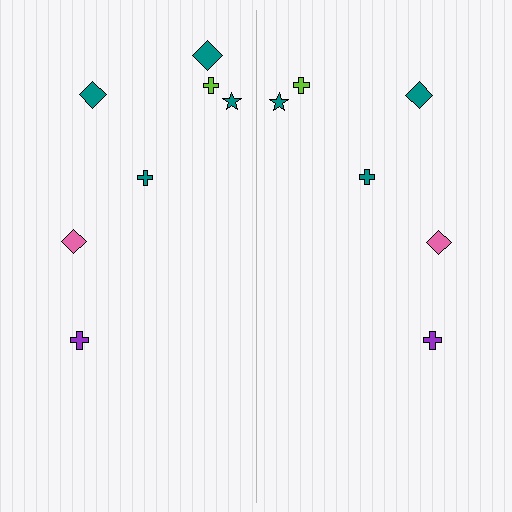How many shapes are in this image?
There are 13 shapes in this image.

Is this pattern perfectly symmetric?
No, the pattern is not perfectly symmetric. A teal diamond is missing from the right side.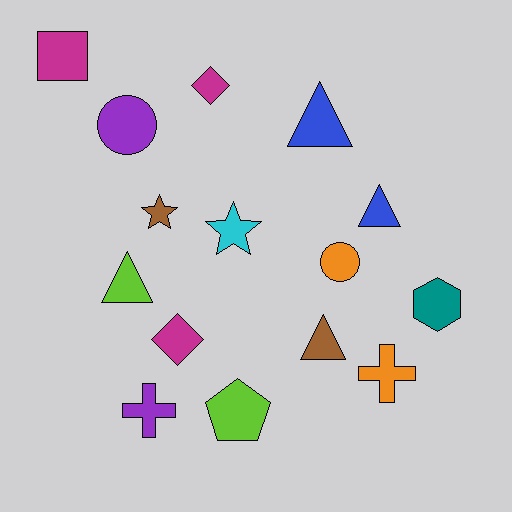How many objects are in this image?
There are 15 objects.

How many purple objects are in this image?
There are 2 purple objects.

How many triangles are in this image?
There are 4 triangles.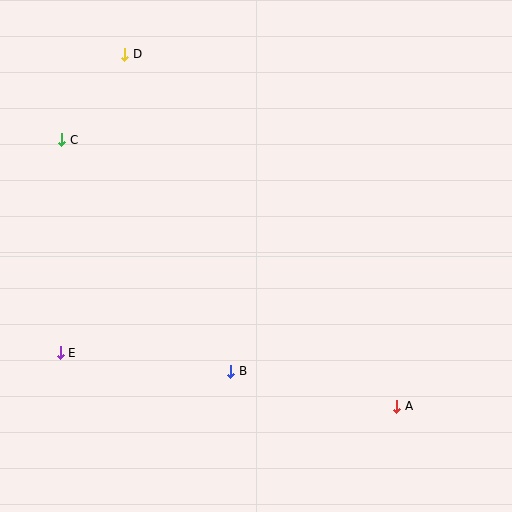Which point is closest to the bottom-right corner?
Point A is closest to the bottom-right corner.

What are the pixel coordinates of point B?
Point B is at (231, 371).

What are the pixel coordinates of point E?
Point E is at (60, 353).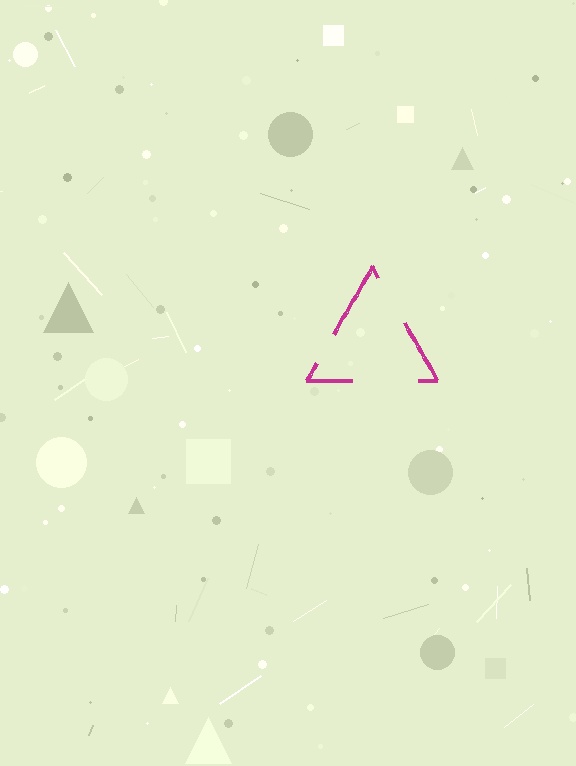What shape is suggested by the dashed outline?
The dashed outline suggests a triangle.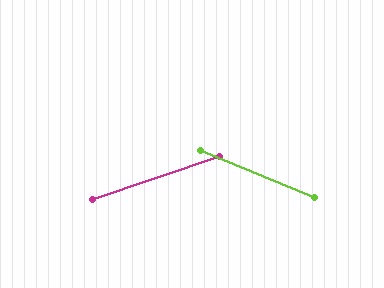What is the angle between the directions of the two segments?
Approximately 41 degrees.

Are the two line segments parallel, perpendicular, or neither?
Neither parallel nor perpendicular — they differ by about 41°.